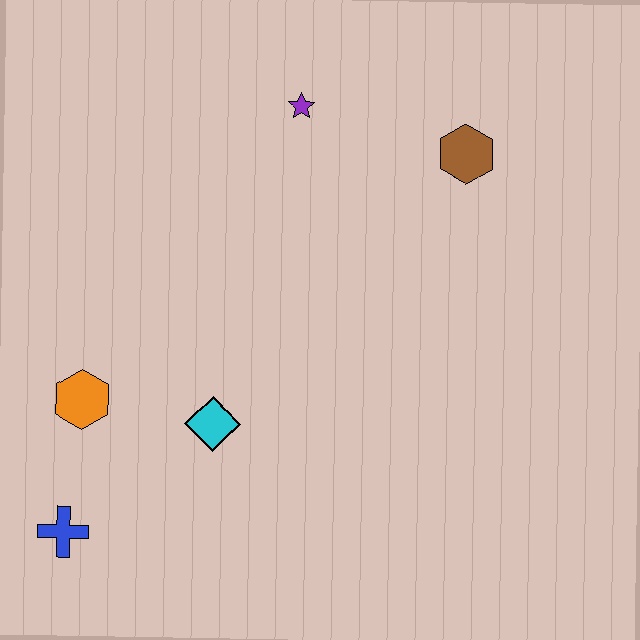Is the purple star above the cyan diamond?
Yes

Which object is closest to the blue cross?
The orange hexagon is closest to the blue cross.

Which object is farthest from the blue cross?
The brown hexagon is farthest from the blue cross.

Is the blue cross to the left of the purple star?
Yes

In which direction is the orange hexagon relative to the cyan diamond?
The orange hexagon is to the left of the cyan diamond.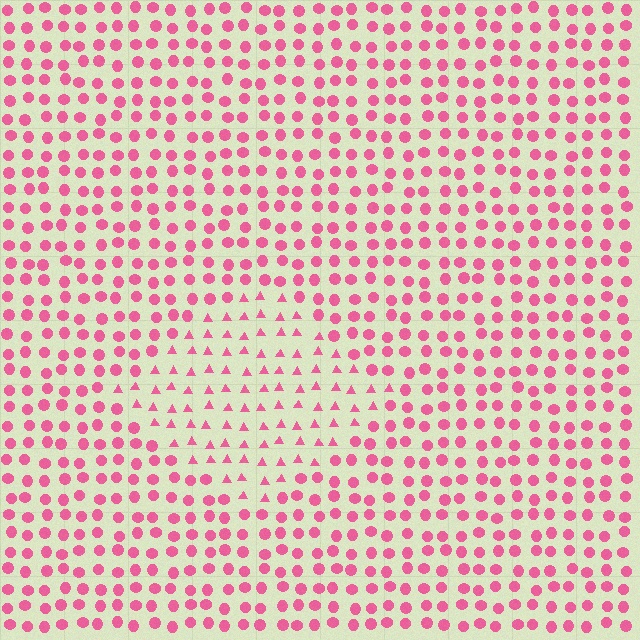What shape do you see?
I see a diamond.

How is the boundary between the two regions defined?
The boundary is defined by a change in element shape: triangles inside vs. circles outside. All elements share the same color and spacing.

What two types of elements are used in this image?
The image uses triangles inside the diamond region and circles outside it.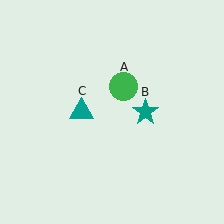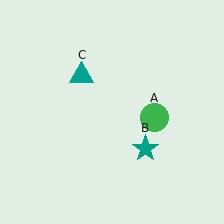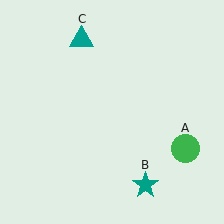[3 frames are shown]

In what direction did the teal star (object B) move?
The teal star (object B) moved down.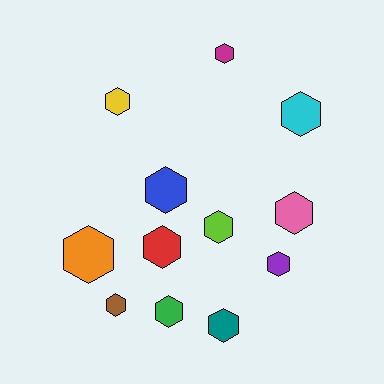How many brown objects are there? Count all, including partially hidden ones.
There is 1 brown object.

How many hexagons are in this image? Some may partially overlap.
There are 12 hexagons.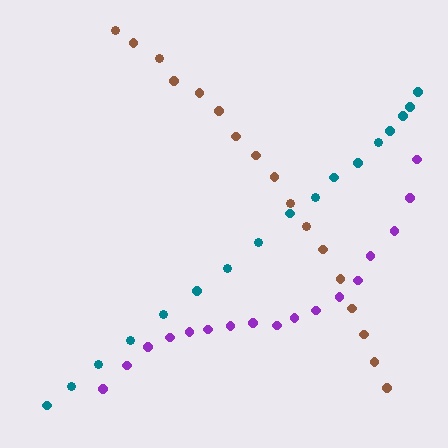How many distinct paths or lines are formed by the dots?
There are 3 distinct paths.